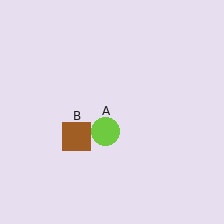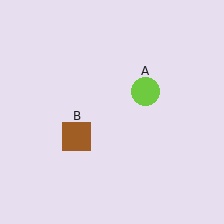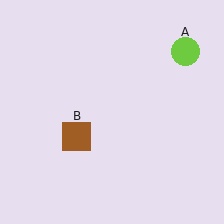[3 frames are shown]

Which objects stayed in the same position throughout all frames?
Brown square (object B) remained stationary.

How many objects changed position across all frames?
1 object changed position: lime circle (object A).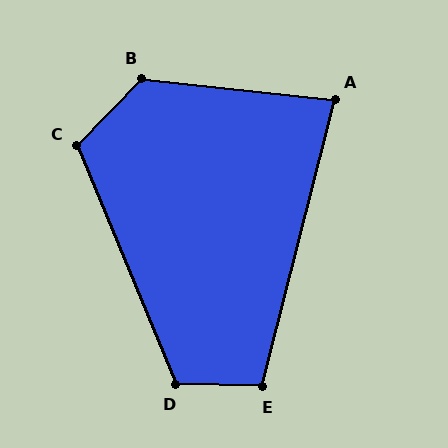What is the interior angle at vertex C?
Approximately 113 degrees (obtuse).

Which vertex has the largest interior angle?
B, at approximately 128 degrees.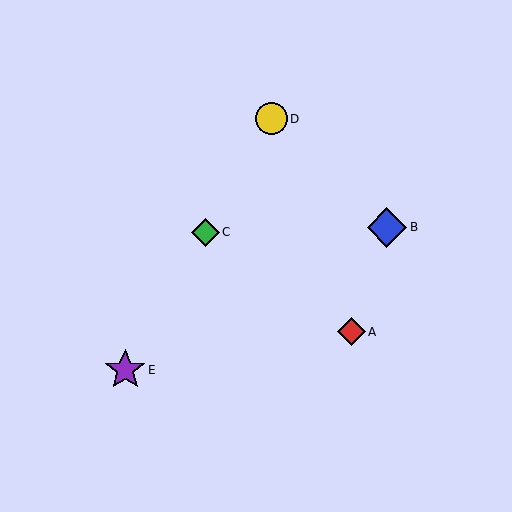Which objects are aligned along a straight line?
Objects C, D, E are aligned along a straight line.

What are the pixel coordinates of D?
Object D is at (271, 119).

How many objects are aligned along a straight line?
3 objects (C, D, E) are aligned along a straight line.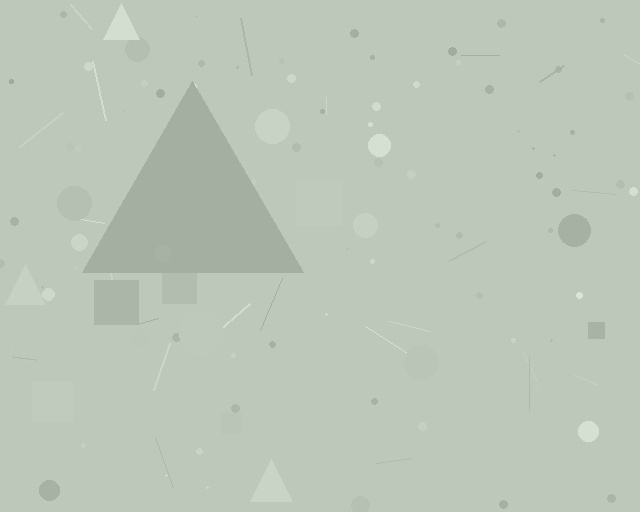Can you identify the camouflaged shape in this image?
The camouflaged shape is a triangle.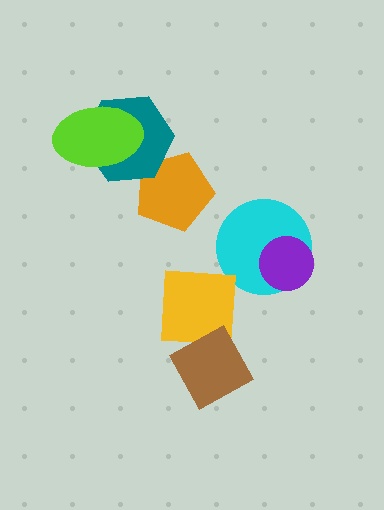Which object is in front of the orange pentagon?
The teal hexagon is in front of the orange pentagon.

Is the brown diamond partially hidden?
No, no other shape covers it.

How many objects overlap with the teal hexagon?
2 objects overlap with the teal hexagon.